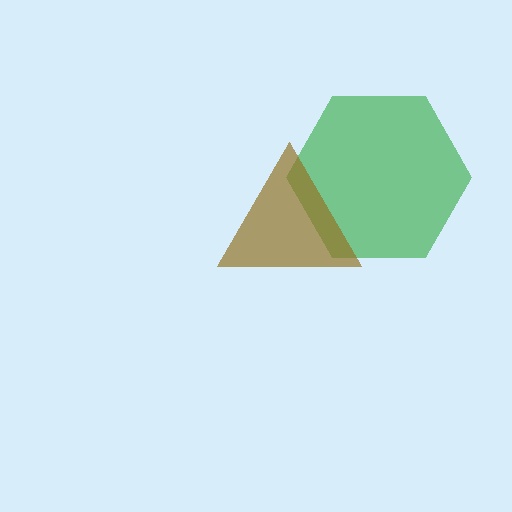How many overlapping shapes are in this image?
There are 2 overlapping shapes in the image.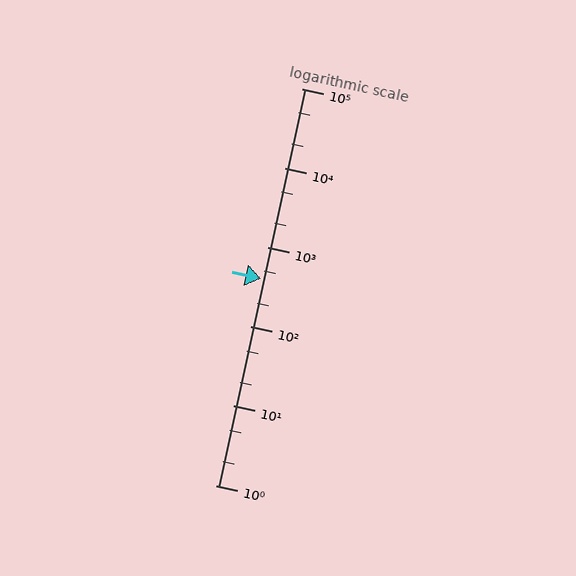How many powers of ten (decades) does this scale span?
The scale spans 5 decades, from 1 to 100000.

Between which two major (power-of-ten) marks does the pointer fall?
The pointer is between 100 and 1000.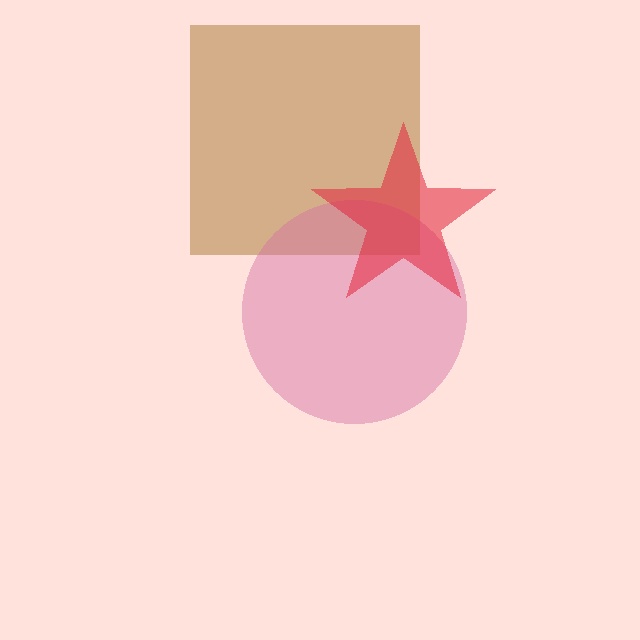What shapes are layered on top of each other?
The layered shapes are: a brown square, a pink circle, a red star.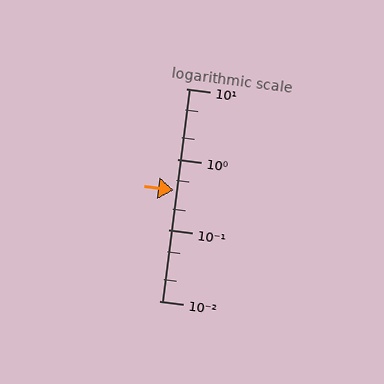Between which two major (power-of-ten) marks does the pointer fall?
The pointer is between 0.1 and 1.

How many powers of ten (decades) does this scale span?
The scale spans 3 decades, from 0.01 to 10.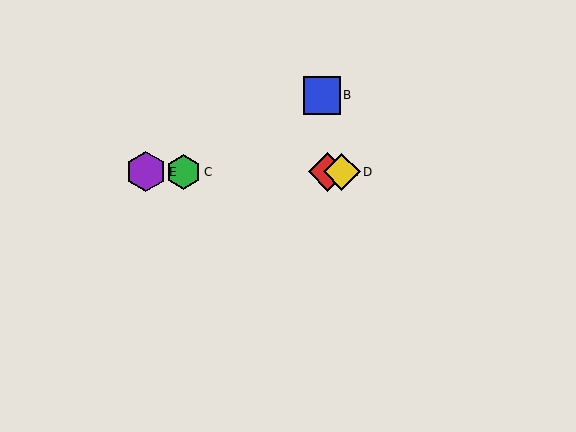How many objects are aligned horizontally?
4 objects (A, C, D, E) are aligned horizontally.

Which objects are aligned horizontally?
Objects A, C, D, E are aligned horizontally.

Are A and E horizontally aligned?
Yes, both are at y≈172.